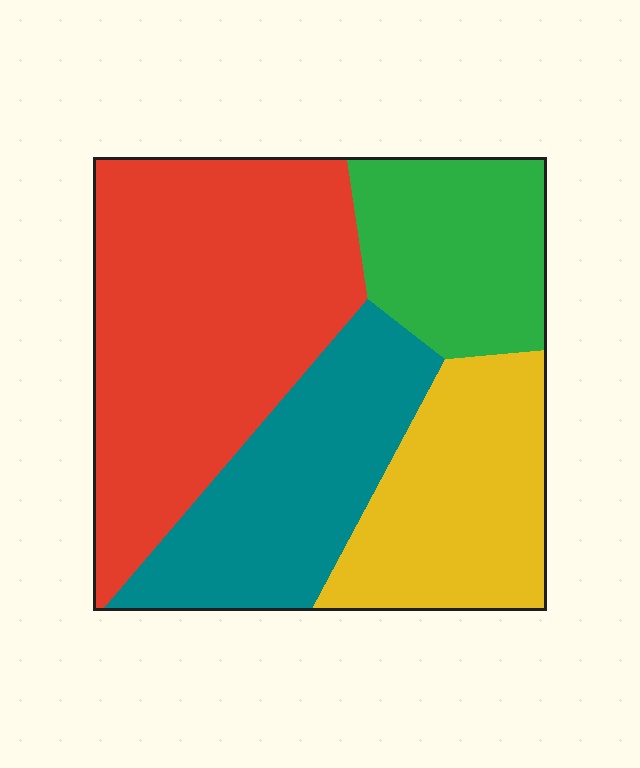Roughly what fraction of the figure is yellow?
Yellow takes up about one fifth (1/5) of the figure.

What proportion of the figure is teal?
Teal takes up about one quarter (1/4) of the figure.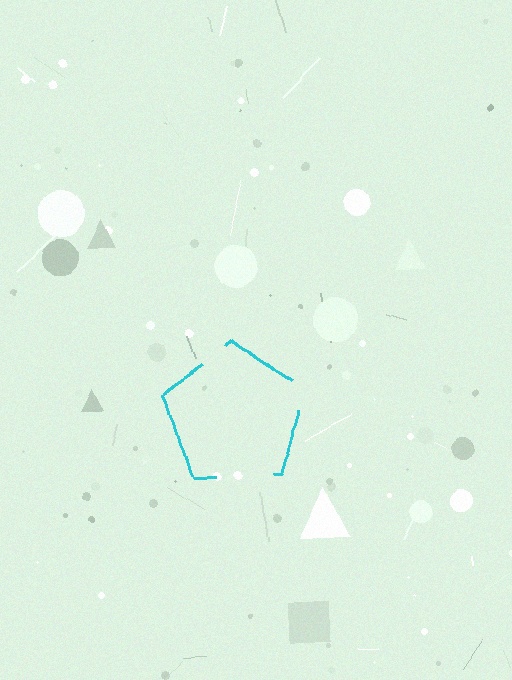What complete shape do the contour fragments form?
The contour fragments form a pentagon.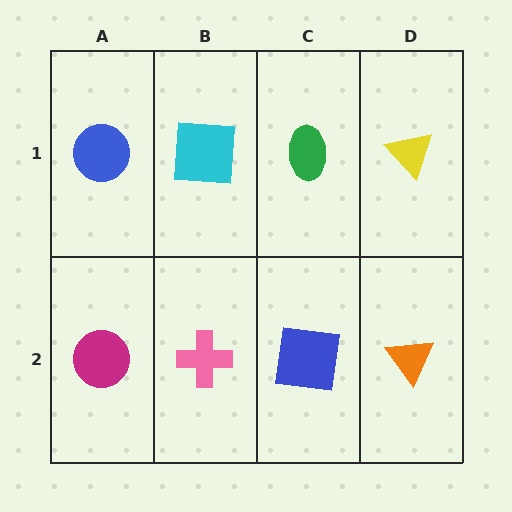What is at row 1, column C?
A green ellipse.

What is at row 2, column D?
An orange triangle.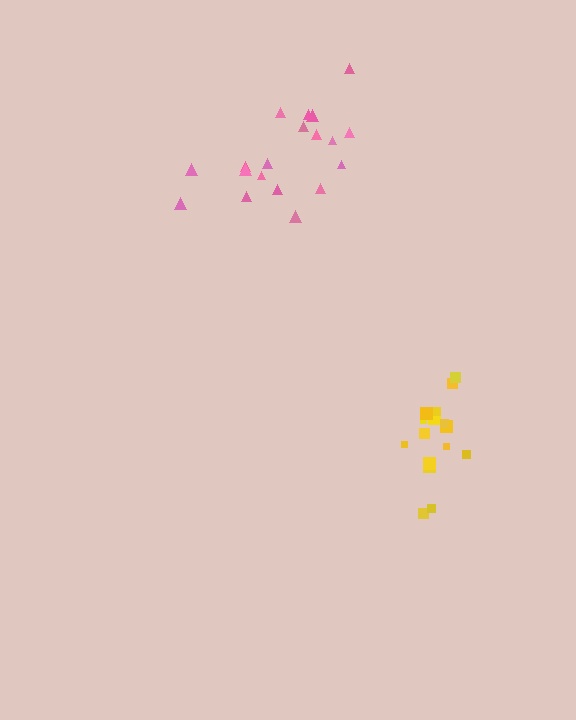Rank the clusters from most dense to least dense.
yellow, pink.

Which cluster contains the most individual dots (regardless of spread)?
Pink (19).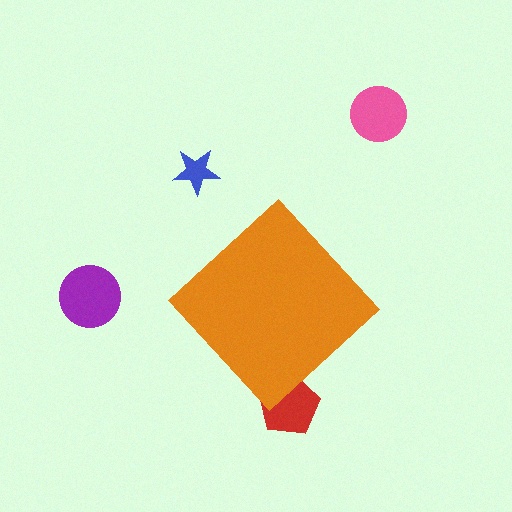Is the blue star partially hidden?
No, the blue star is fully visible.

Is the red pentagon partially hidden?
Yes, the red pentagon is partially hidden behind the orange diamond.